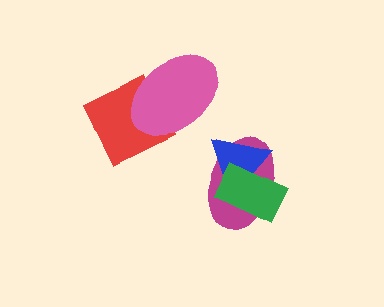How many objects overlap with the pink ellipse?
1 object overlaps with the pink ellipse.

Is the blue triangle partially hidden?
Yes, it is partially covered by another shape.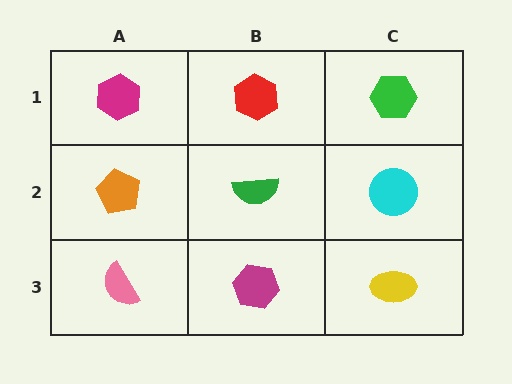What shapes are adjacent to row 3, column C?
A cyan circle (row 2, column C), a magenta hexagon (row 3, column B).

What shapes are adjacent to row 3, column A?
An orange pentagon (row 2, column A), a magenta hexagon (row 3, column B).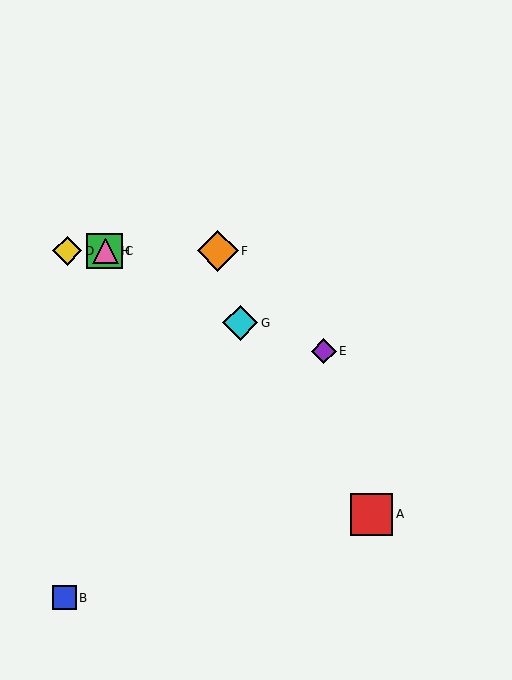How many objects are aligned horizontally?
4 objects (C, D, F, H) are aligned horizontally.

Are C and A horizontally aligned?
No, C is at y≈251 and A is at y≈514.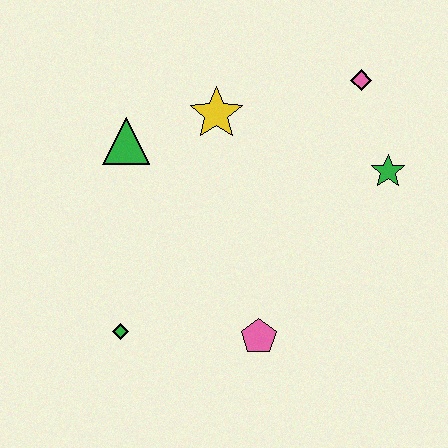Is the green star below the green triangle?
Yes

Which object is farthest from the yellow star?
The green diamond is farthest from the yellow star.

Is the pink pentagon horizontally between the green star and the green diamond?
Yes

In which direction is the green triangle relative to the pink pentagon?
The green triangle is above the pink pentagon.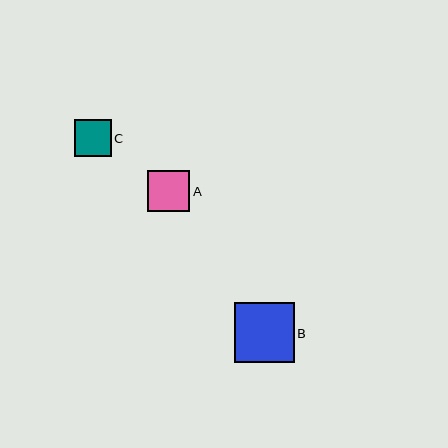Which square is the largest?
Square B is the largest with a size of approximately 60 pixels.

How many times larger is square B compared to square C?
Square B is approximately 1.6 times the size of square C.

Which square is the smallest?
Square C is the smallest with a size of approximately 37 pixels.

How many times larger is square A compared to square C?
Square A is approximately 1.1 times the size of square C.